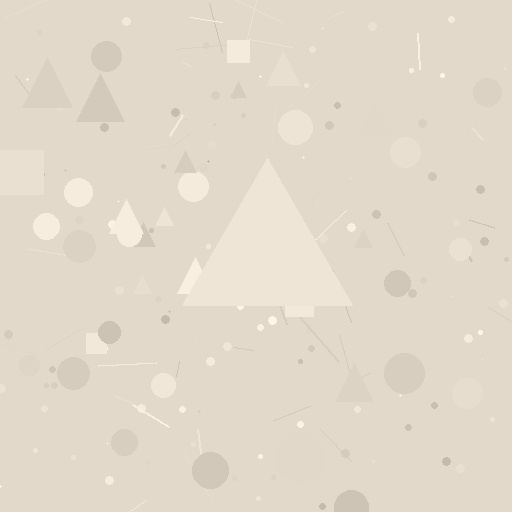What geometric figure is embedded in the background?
A triangle is embedded in the background.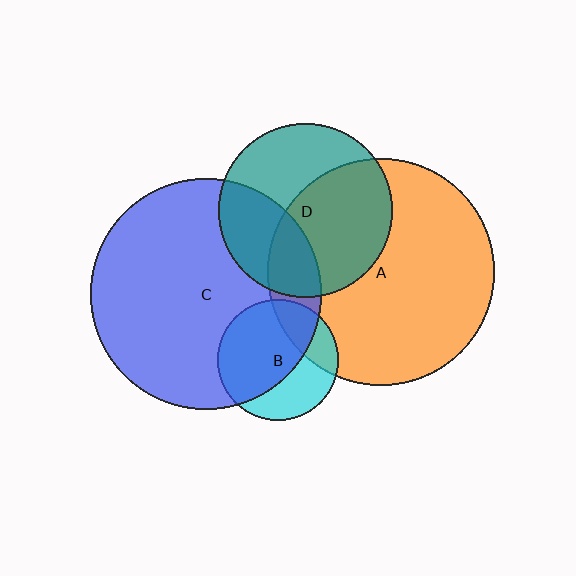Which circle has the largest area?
Circle C (blue).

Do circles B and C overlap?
Yes.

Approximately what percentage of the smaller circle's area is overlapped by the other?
Approximately 60%.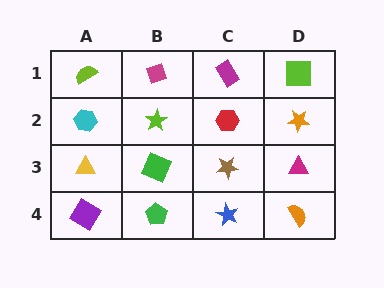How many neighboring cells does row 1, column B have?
3.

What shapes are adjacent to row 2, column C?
A magenta rectangle (row 1, column C), a brown star (row 3, column C), a lime star (row 2, column B), an orange star (row 2, column D).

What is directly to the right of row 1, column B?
A magenta rectangle.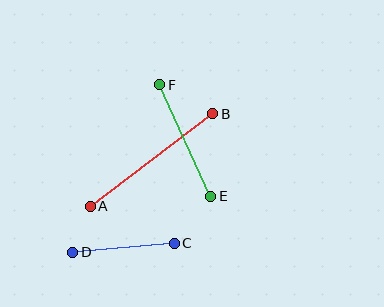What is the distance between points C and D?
The distance is approximately 102 pixels.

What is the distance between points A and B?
The distance is approximately 154 pixels.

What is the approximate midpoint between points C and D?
The midpoint is at approximately (124, 248) pixels.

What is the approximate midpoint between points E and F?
The midpoint is at approximately (185, 140) pixels.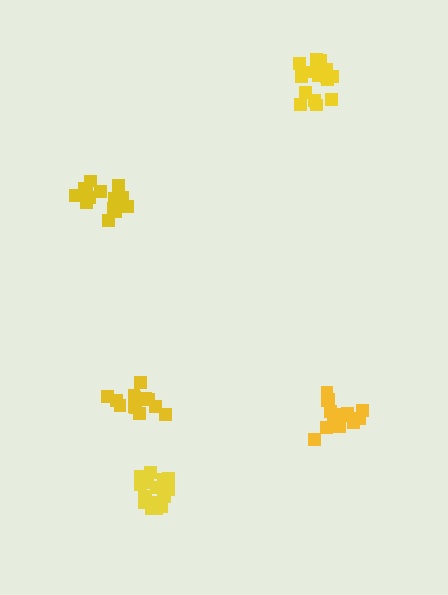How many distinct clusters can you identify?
There are 5 distinct clusters.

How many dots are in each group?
Group 1: 14 dots, Group 2: 15 dots, Group 3: 19 dots, Group 4: 15 dots, Group 5: 18 dots (81 total).